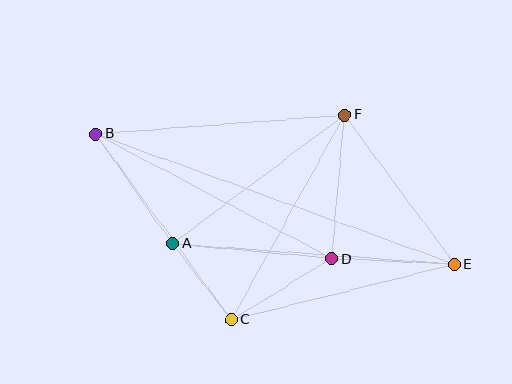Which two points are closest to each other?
Points A and C are closest to each other.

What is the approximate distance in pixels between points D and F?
The distance between D and F is approximately 144 pixels.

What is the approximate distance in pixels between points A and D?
The distance between A and D is approximately 160 pixels.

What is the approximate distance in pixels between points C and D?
The distance between C and D is approximately 117 pixels.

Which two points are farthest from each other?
Points B and E are farthest from each other.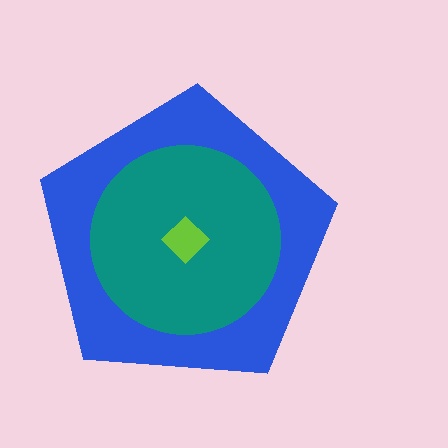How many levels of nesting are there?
3.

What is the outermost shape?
The blue pentagon.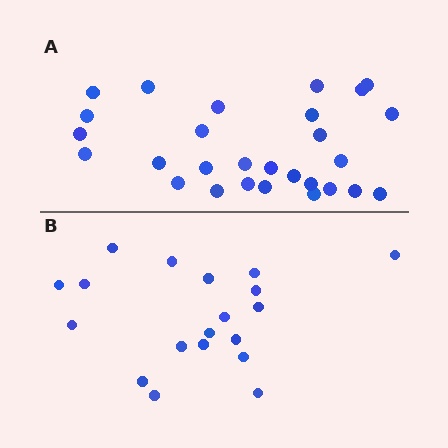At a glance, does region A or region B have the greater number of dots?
Region A (the top region) has more dots.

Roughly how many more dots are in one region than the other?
Region A has roughly 8 or so more dots than region B.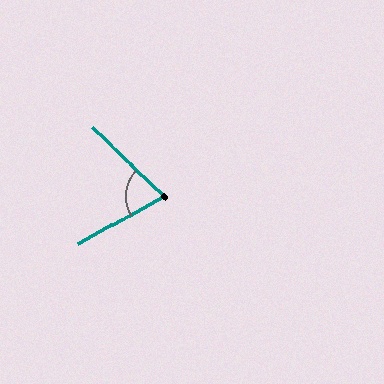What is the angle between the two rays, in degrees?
Approximately 72 degrees.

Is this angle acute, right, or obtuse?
It is acute.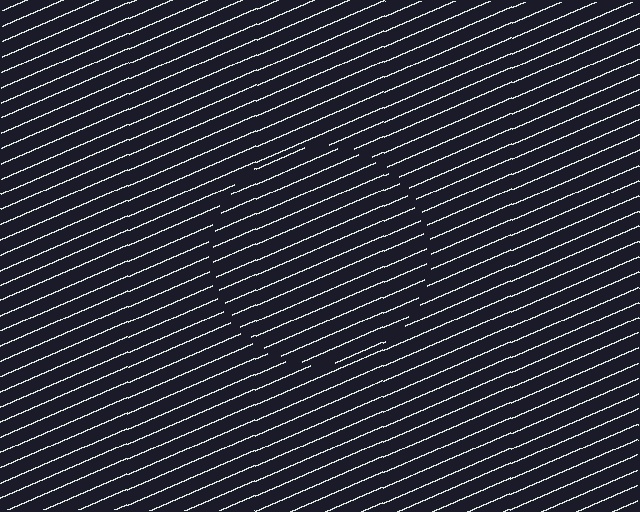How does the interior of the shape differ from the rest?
The interior of the shape contains the same grating, shifted by half a period — the contour is defined by the phase discontinuity where line-ends from the inner and outer gratings abut.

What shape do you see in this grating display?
An illusory circle. The interior of the shape contains the same grating, shifted by half a period — the contour is defined by the phase discontinuity where line-ends from the inner and outer gratings abut.